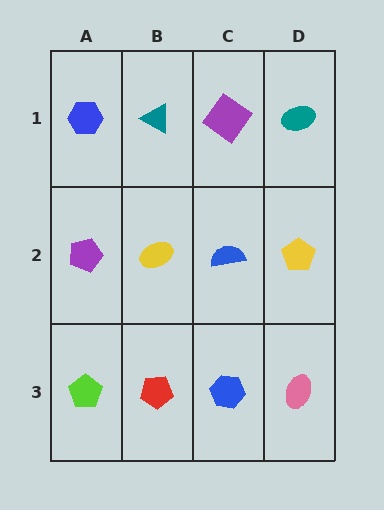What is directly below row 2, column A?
A lime pentagon.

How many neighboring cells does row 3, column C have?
3.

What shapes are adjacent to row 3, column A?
A purple pentagon (row 2, column A), a red pentagon (row 3, column B).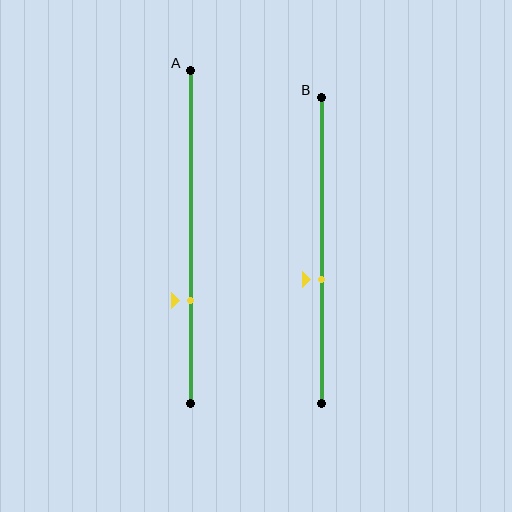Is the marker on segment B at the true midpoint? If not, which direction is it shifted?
No, the marker on segment B is shifted downward by about 10% of the segment length.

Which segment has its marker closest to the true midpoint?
Segment B has its marker closest to the true midpoint.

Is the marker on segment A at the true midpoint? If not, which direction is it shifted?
No, the marker on segment A is shifted downward by about 19% of the segment length.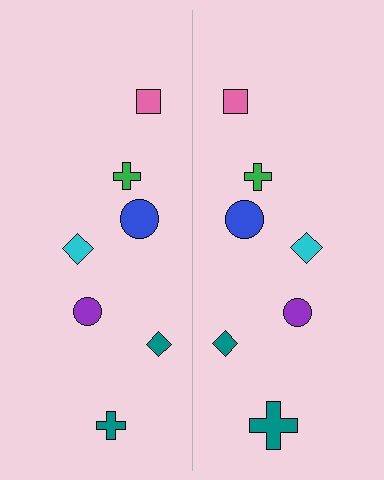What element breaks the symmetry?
The teal cross on the right side has a different size than its mirror counterpart.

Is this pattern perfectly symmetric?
No, the pattern is not perfectly symmetric. The teal cross on the right side has a different size than its mirror counterpart.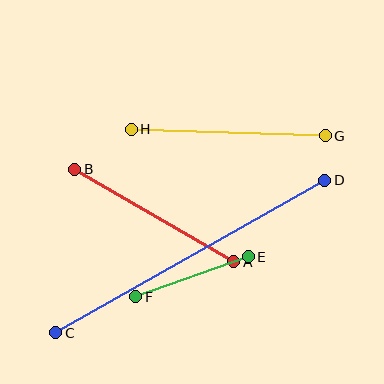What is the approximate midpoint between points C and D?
The midpoint is at approximately (190, 257) pixels.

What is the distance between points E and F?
The distance is approximately 119 pixels.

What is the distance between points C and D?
The distance is approximately 309 pixels.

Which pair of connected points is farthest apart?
Points C and D are farthest apart.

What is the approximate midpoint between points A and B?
The midpoint is at approximately (154, 215) pixels.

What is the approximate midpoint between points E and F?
The midpoint is at approximately (192, 277) pixels.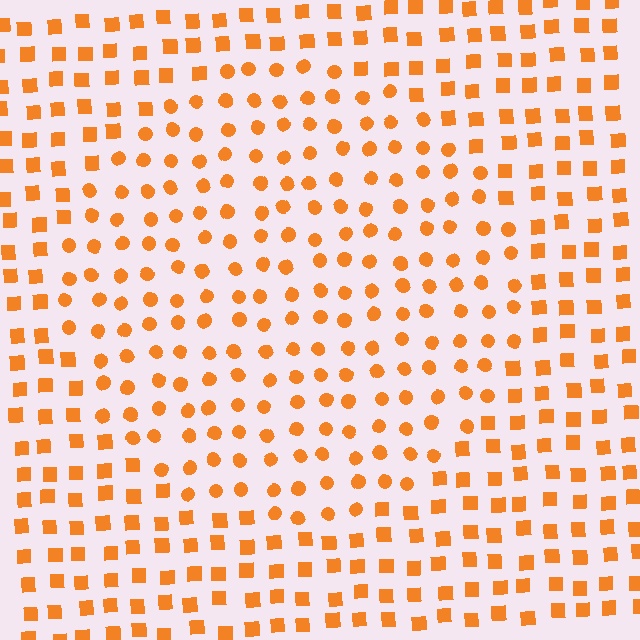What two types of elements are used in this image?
The image uses circles inside the circle region and squares outside it.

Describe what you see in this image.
The image is filled with small orange elements arranged in a uniform grid. A circle-shaped region contains circles, while the surrounding area contains squares. The boundary is defined purely by the change in element shape.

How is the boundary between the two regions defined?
The boundary is defined by a change in element shape: circles inside vs. squares outside. All elements share the same color and spacing.